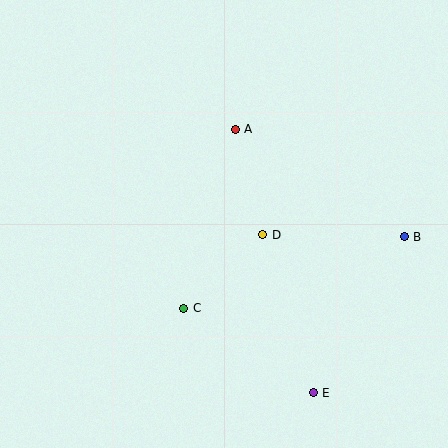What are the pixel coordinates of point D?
Point D is at (263, 235).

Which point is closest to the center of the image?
Point D at (263, 235) is closest to the center.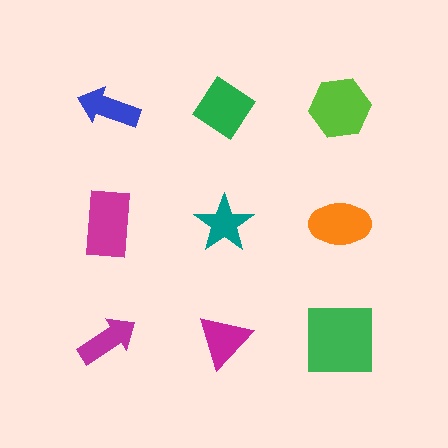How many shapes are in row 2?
3 shapes.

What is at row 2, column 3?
An orange ellipse.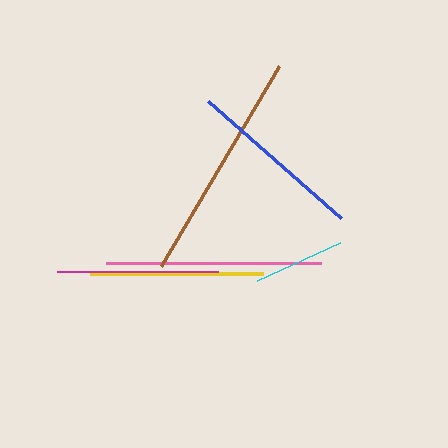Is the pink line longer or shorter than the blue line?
The pink line is longer than the blue line.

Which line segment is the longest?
The brown line is the longest at approximately 232 pixels.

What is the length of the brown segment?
The brown segment is approximately 232 pixels long.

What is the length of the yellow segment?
The yellow segment is approximately 174 pixels long.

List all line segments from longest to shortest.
From longest to shortest: brown, pink, blue, yellow, magenta, cyan.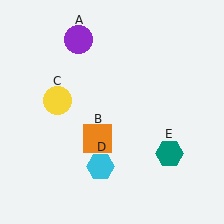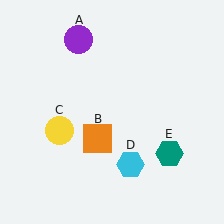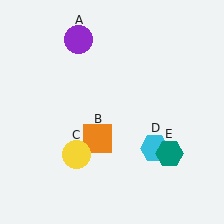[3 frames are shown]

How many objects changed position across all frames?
2 objects changed position: yellow circle (object C), cyan hexagon (object D).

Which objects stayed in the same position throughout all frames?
Purple circle (object A) and orange square (object B) and teal hexagon (object E) remained stationary.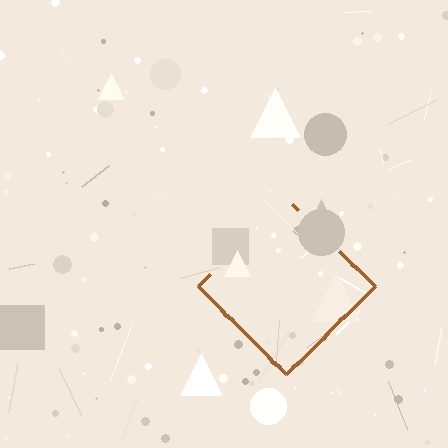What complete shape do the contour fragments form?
The contour fragments form a diamond.